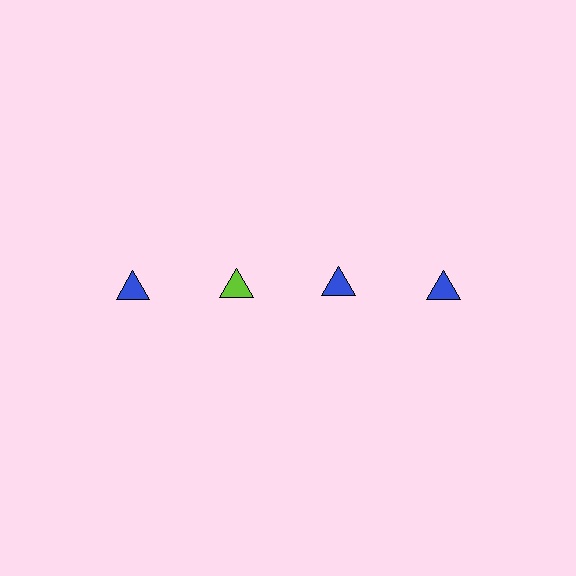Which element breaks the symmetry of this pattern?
The lime triangle in the top row, second from left column breaks the symmetry. All other shapes are blue triangles.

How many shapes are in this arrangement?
There are 4 shapes arranged in a grid pattern.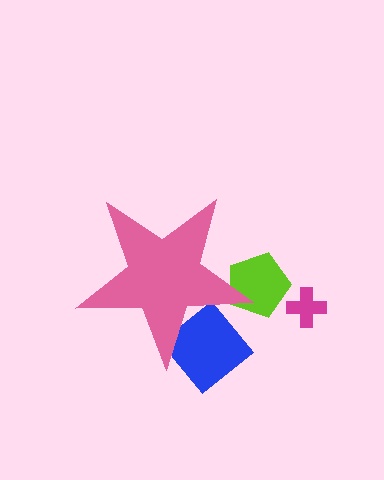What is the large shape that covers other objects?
A pink star.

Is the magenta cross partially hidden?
No, the magenta cross is fully visible.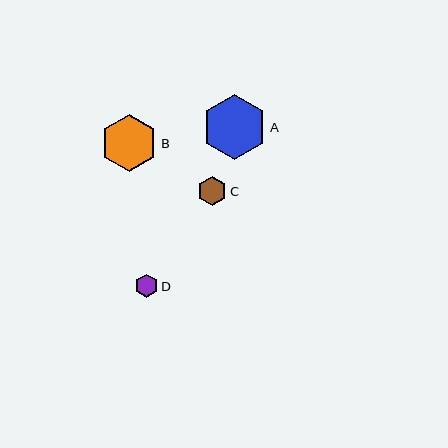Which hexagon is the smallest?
Hexagon D is the smallest with a size of approximately 23 pixels.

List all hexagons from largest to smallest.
From largest to smallest: A, B, C, D.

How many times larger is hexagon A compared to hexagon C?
Hexagon A is approximately 2.2 times the size of hexagon C.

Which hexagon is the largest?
Hexagon A is the largest with a size of approximately 65 pixels.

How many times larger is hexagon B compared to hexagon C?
Hexagon B is approximately 2.0 times the size of hexagon C.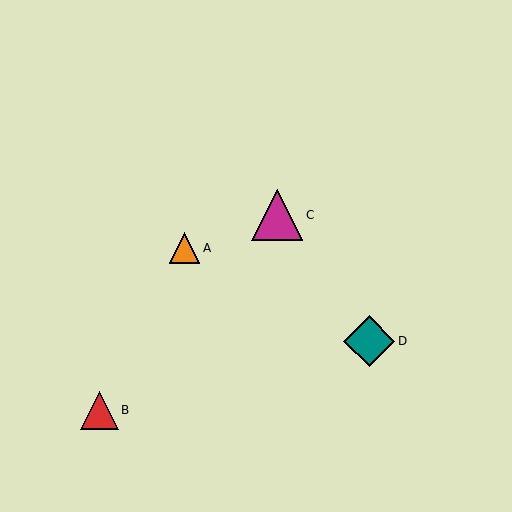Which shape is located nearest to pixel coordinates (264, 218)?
The magenta triangle (labeled C) at (277, 215) is nearest to that location.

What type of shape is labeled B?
Shape B is a red triangle.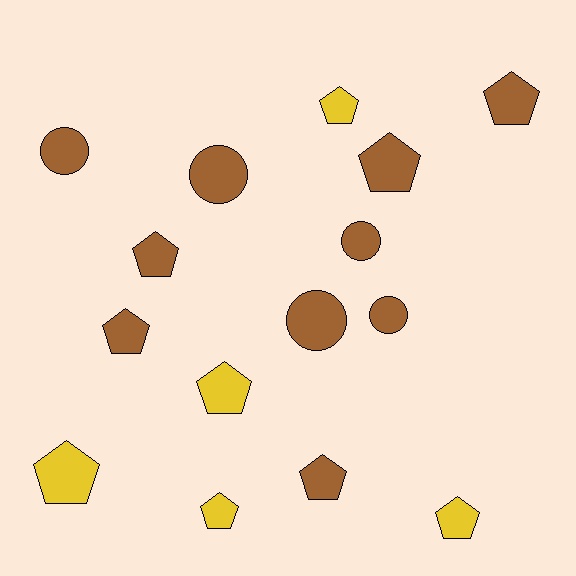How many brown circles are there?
There are 5 brown circles.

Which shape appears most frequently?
Pentagon, with 10 objects.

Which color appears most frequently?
Brown, with 10 objects.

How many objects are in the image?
There are 15 objects.